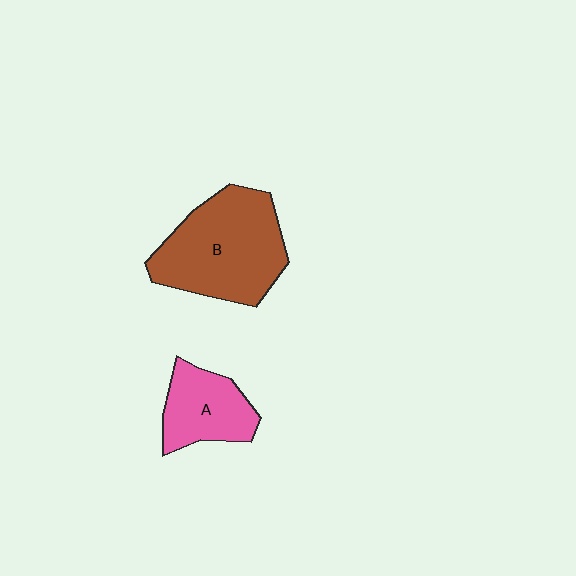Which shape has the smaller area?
Shape A (pink).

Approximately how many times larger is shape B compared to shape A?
Approximately 1.9 times.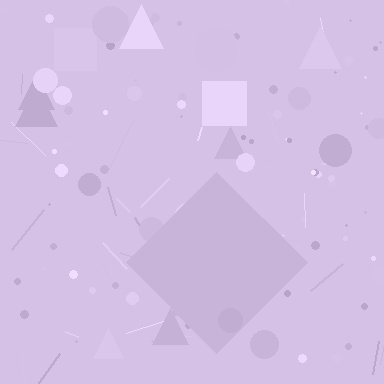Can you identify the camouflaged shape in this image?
The camouflaged shape is a diamond.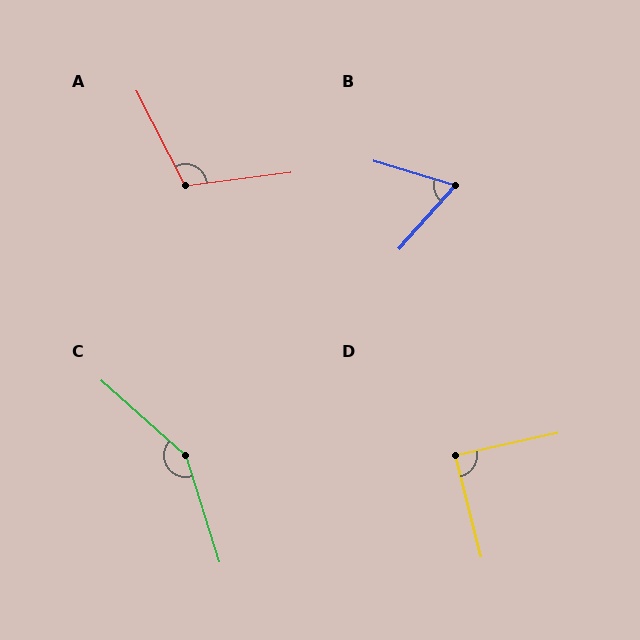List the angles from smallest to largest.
B (65°), D (88°), A (110°), C (149°).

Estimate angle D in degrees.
Approximately 88 degrees.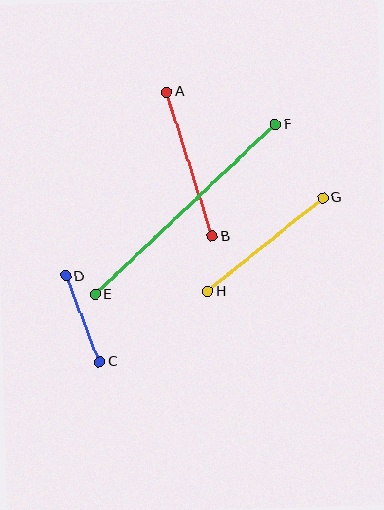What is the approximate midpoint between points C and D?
The midpoint is at approximately (82, 319) pixels.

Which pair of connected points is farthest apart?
Points E and F are farthest apart.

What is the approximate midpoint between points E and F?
The midpoint is at approximately (185, 209) pixels.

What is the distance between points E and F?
The distance is approximately 247 pixels.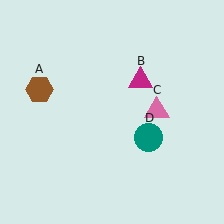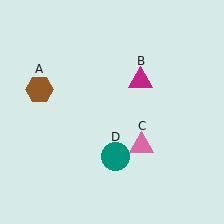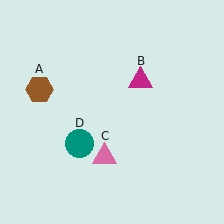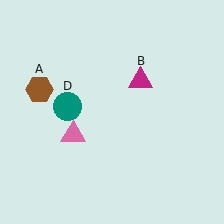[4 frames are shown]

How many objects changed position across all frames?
2 objects changed position: pink triangle (object C), teal circle (object D).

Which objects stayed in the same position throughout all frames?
Brown hexagon (object A) and magenta triangle (object B) remained stationary.